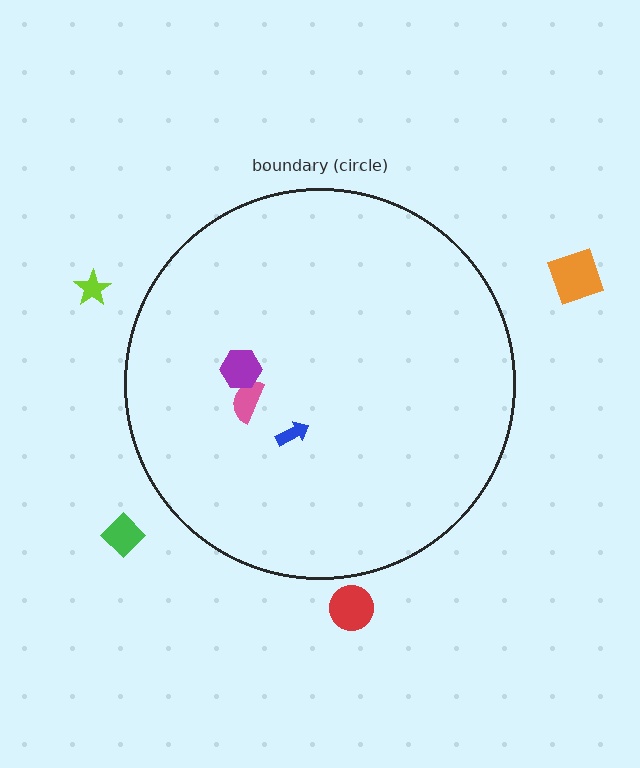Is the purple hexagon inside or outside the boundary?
Inside.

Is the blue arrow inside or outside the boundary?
Inside.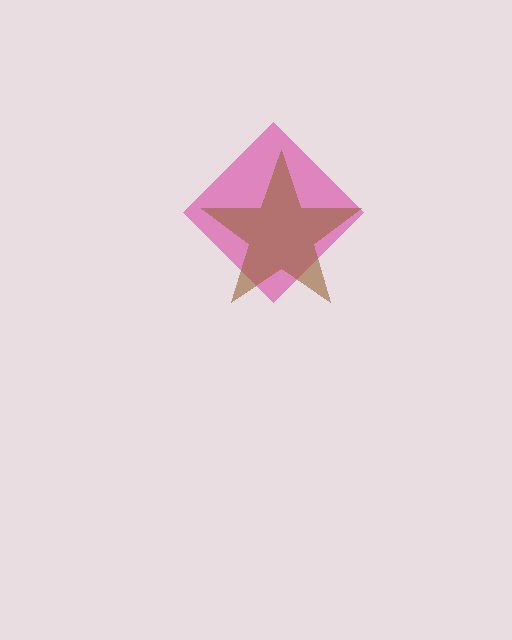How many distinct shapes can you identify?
There are 2 distinct shapes: a magenta diamond, a brown star.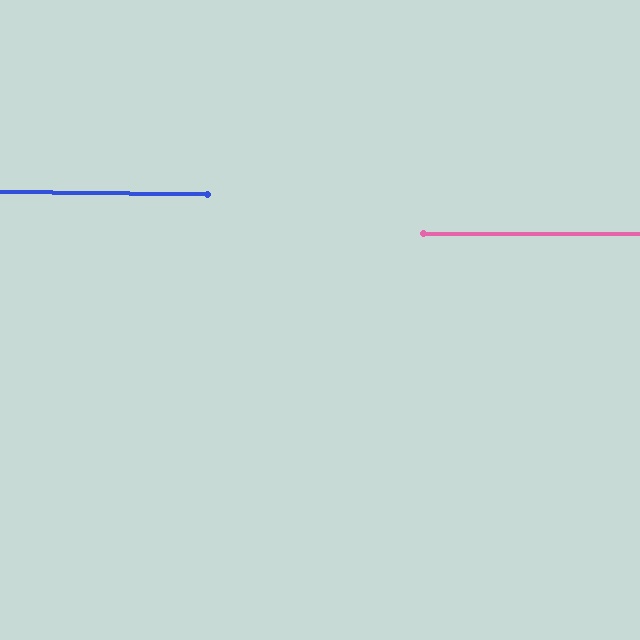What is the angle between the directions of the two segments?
Approximately 1 degree.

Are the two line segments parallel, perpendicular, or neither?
Parallel — their directions differ by only 0.5°.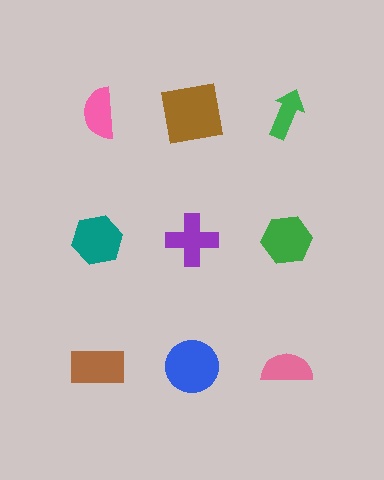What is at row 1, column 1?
A pink semicircle.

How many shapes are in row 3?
3 shapes.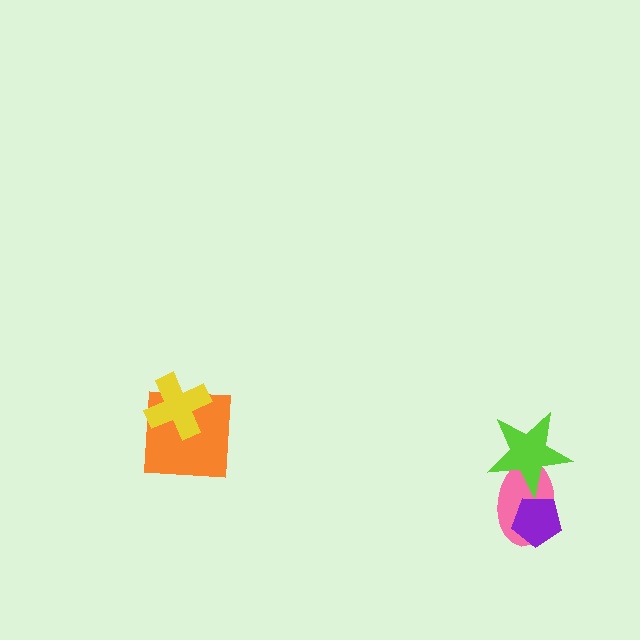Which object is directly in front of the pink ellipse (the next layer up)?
The purple pentagon is directly in front of the pink ellipse.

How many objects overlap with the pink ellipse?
2 objects overlap with the pink ellipse.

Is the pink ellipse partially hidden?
Yes, it is partially covered by another shape.